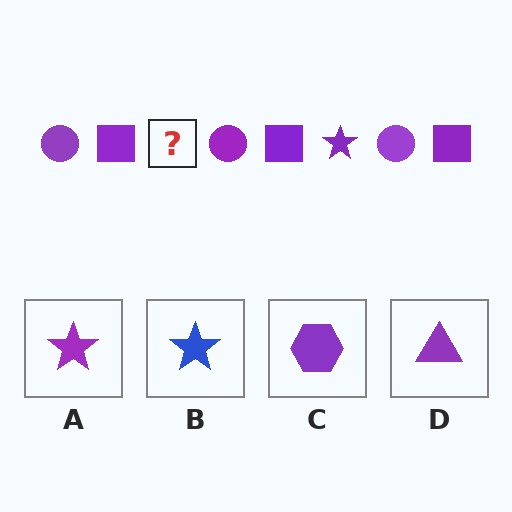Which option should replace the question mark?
Option A.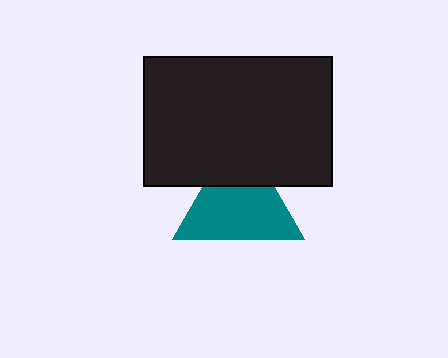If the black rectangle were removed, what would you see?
You would see the complete teal triangle.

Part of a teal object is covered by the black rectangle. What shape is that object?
It is a triangle.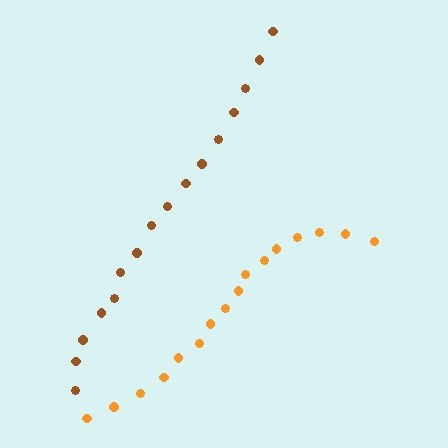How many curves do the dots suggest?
There are 2 distinct paths.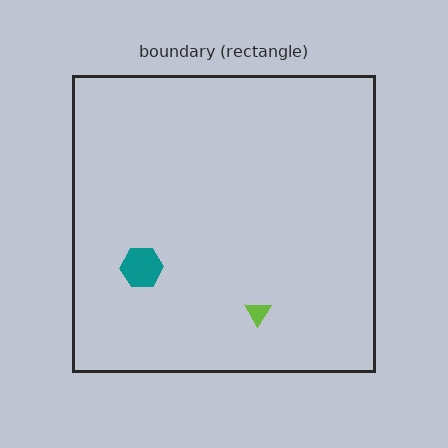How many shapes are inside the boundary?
2 inside, 0 outside.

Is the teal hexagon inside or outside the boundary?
Inside.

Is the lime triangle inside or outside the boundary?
Inside.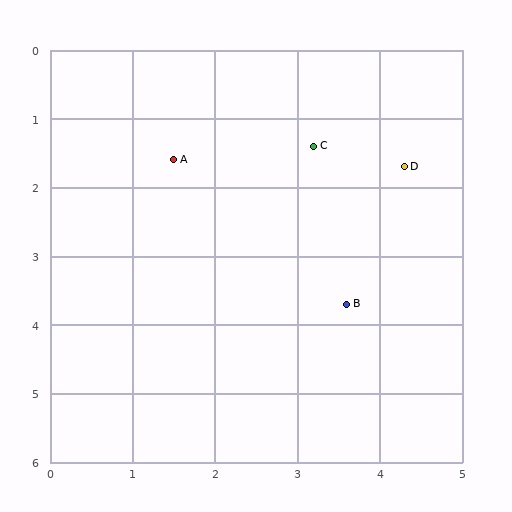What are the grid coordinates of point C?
Point C is at approximately (3.2, 1.4).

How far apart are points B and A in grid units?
Points B and A are about 3.0 grid units apart.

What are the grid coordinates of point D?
Point D is at approximately (4.3, 1.7).